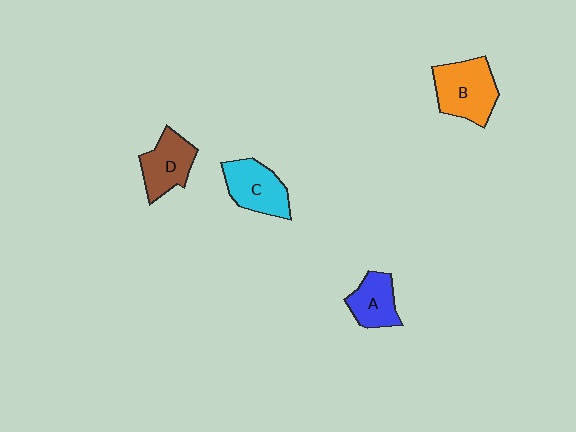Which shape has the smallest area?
Shape A (blue).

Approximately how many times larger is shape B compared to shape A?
Approximately 1.5 times.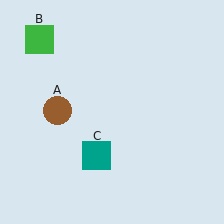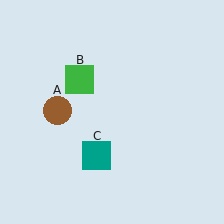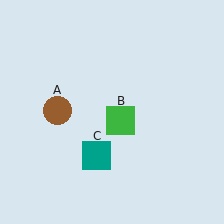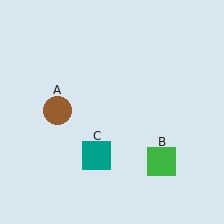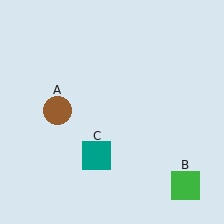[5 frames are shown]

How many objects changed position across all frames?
1 object changed position: green square (object B).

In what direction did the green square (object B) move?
The green square (object B) moved down and to the right.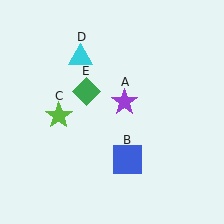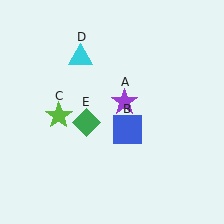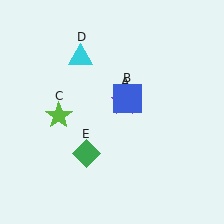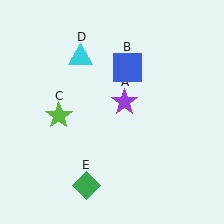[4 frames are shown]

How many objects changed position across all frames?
2 objects changed position: blue square (object B), green diamond (object E).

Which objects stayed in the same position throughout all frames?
Purple star (object A) and lime star (object C) and cyan triangle (object D) remained stationary.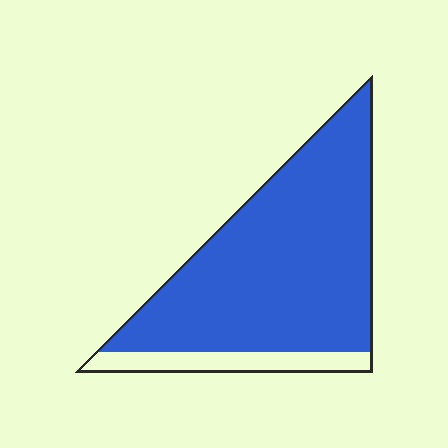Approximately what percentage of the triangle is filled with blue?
Approximately 85%.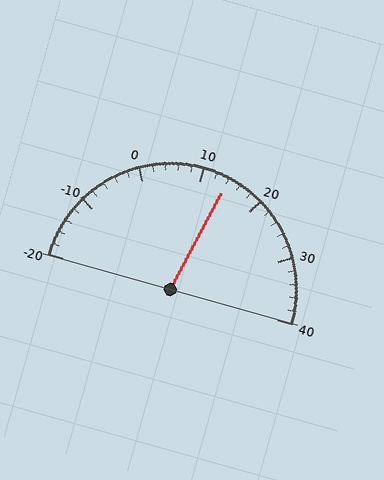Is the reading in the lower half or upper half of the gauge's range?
The reading is in the upper half of the range (-20 to 40).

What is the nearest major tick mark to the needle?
The nearest major tick mark is 10.